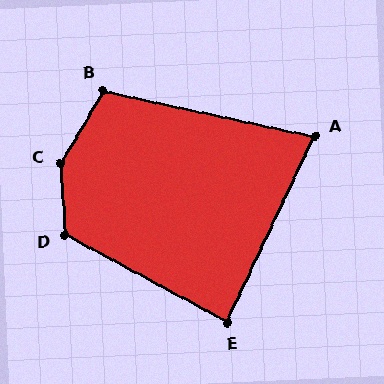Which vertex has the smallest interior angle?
A, at approximately 77 degrees.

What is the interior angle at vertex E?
Approximately 87 degrees (approximately right).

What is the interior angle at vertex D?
Approximately 121 degrees (obtuse).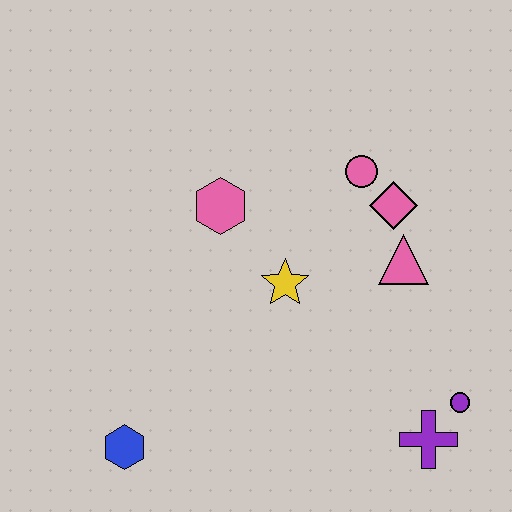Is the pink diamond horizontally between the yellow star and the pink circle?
No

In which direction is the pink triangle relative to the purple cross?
The pink triangle is above the purple cross.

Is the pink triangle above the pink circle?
No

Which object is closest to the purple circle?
The purple cross is closest to the purple circle.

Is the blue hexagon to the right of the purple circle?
No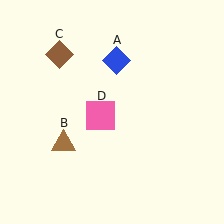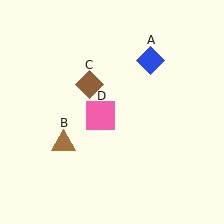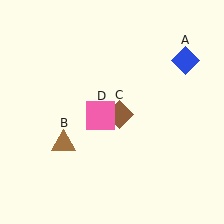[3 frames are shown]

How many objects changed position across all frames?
2 objects changed position: blue diamond (object A), brown diamond (object C).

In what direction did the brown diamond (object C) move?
The brown diamond (object C) moved down and to the right.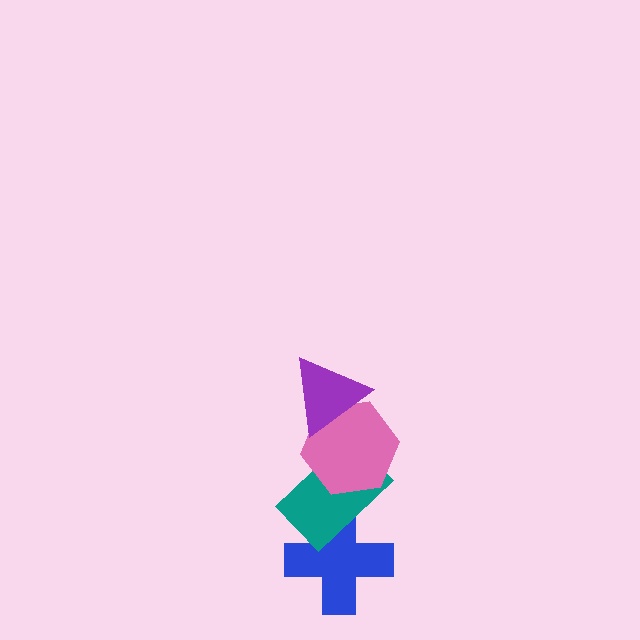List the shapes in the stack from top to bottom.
From top to bottom: the purple triangle, the pink hexagon, the teal rectangle, the blue cross.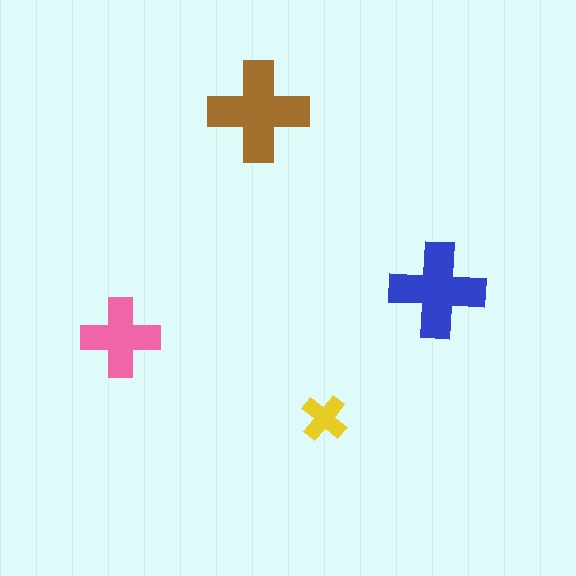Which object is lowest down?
The yellow cross is bottommost.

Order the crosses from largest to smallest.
the brown one, the blue one, the pink one, the yellow one.